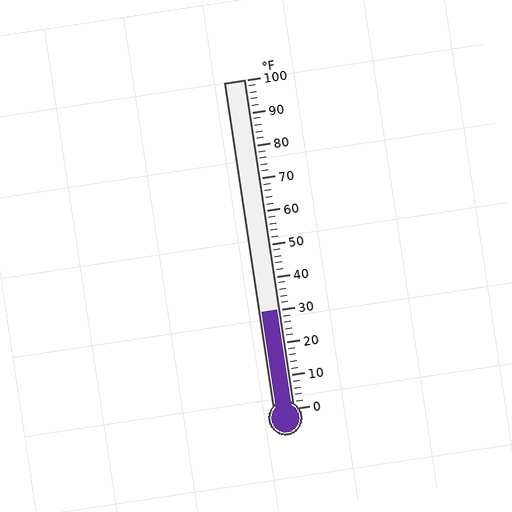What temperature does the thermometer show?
The thermometer shows approximately 30°F.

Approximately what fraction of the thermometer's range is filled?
The thermometer is filled to approximately 30% of its range.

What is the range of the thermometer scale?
The thermometer scale ranges from 0°F to 100°F.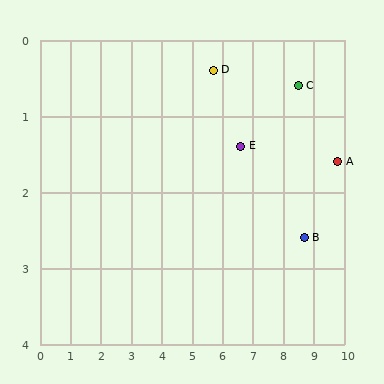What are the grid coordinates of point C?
Point C is at approximately (8.5, 0.6).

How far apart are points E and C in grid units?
Points E and C are about 2.1 grid units apart.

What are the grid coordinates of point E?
Point E is at approximately (6.6, 1.4).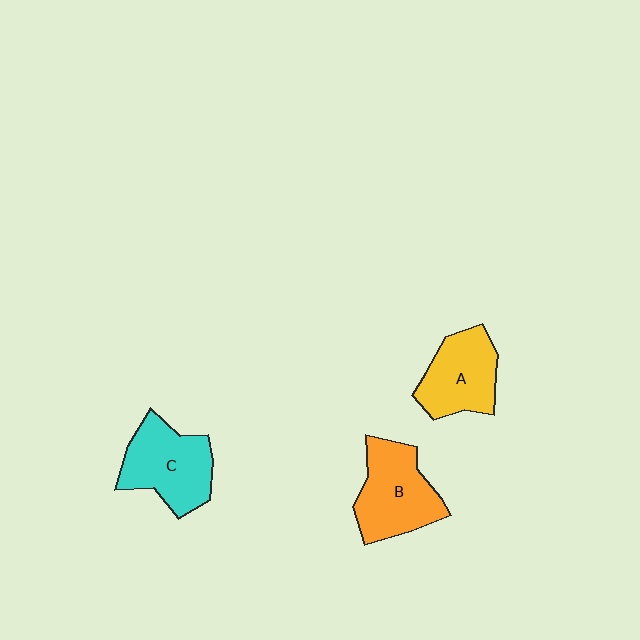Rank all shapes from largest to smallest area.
From largest to smallest: C (cyan), B (orange), A (yellow).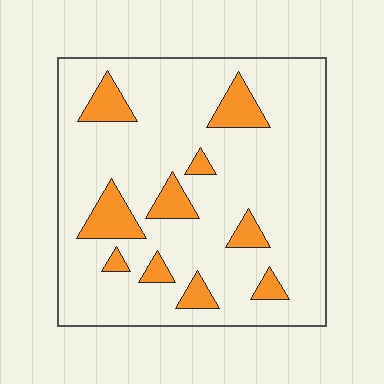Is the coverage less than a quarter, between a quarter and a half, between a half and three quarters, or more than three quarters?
Less than a quarter.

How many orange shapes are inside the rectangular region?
10.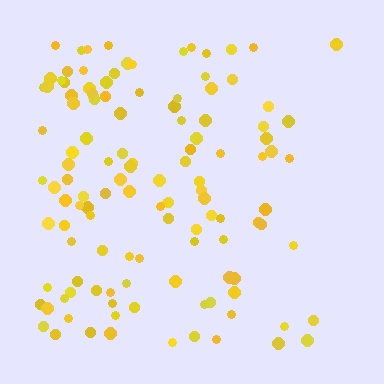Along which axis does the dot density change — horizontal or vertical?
Horizontal.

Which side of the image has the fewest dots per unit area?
The right.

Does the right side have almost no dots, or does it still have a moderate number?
Still a moderate number, just noticeably fewer than the left.